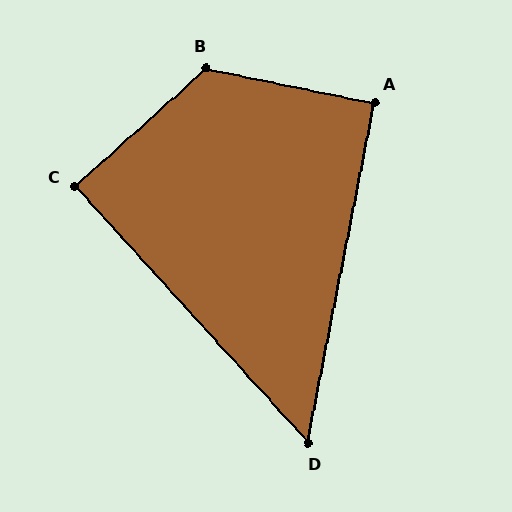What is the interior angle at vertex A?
Approximately 90 degrees (approximately right).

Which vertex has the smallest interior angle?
D, at approximately 53 degrees.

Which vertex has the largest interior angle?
B, at approximately 127 degrees.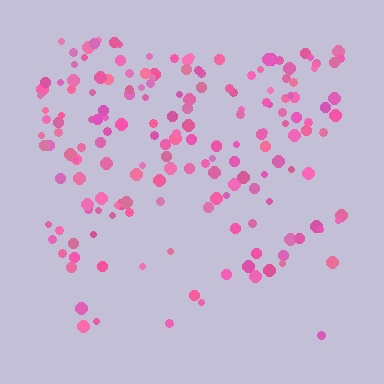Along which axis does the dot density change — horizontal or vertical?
Vertical.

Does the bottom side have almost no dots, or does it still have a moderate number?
Still a moderate number, just noticeably fewer than the top.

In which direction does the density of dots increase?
From bottom to top, with the top side densest.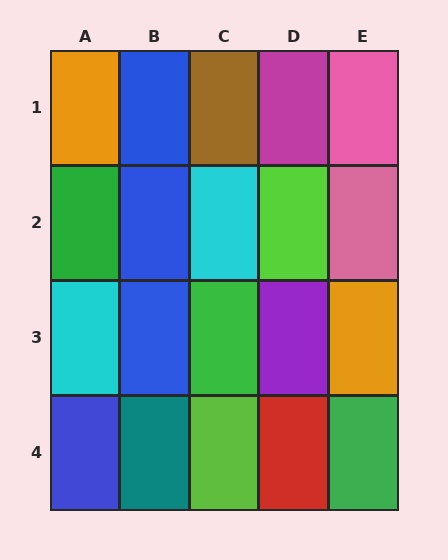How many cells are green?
3 cells are green.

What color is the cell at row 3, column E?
Orange.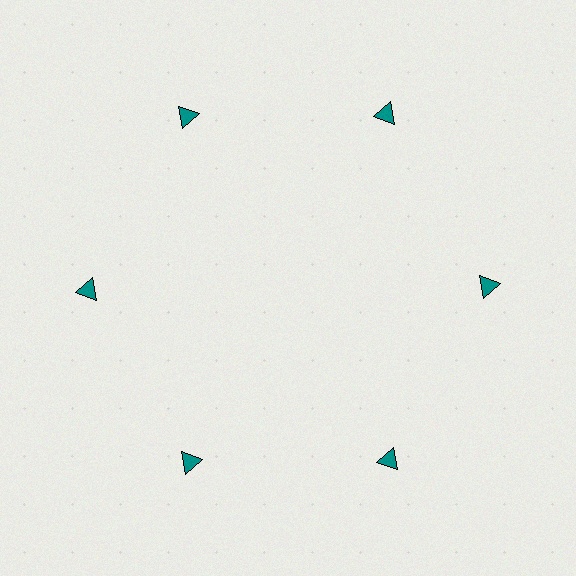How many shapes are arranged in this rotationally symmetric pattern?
There are 6 shapes, arranged in 6 groups of 1.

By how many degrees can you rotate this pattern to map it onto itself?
The pattern maps onto itself every 60 degrees of rotation.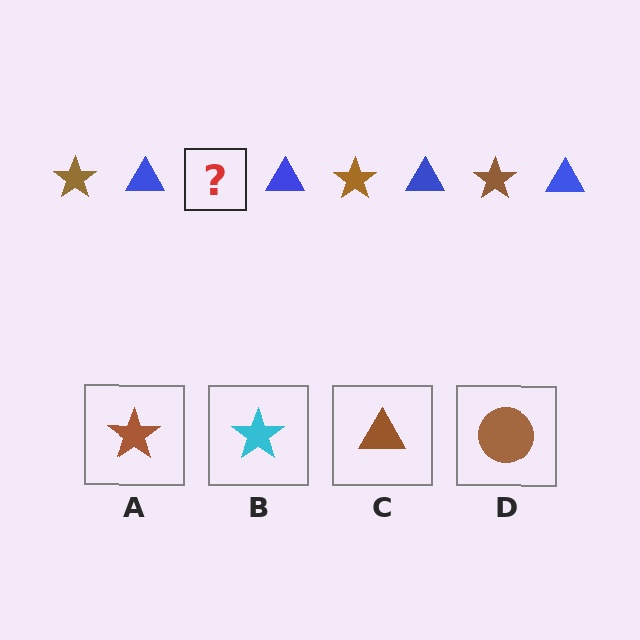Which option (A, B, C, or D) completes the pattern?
A.